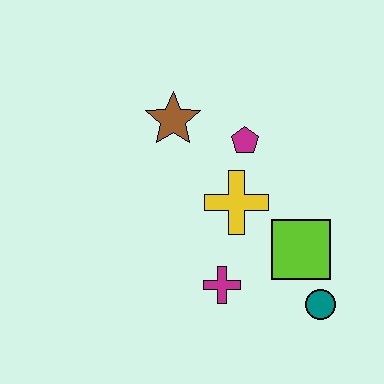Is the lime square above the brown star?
No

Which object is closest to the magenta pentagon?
The yellow cross is closest to the magenta pentagon.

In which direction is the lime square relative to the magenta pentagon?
The lime square is below the magenta pentagon.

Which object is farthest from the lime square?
The brown star is farthest from the lime square.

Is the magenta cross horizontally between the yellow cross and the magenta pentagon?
No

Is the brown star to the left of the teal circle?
Yes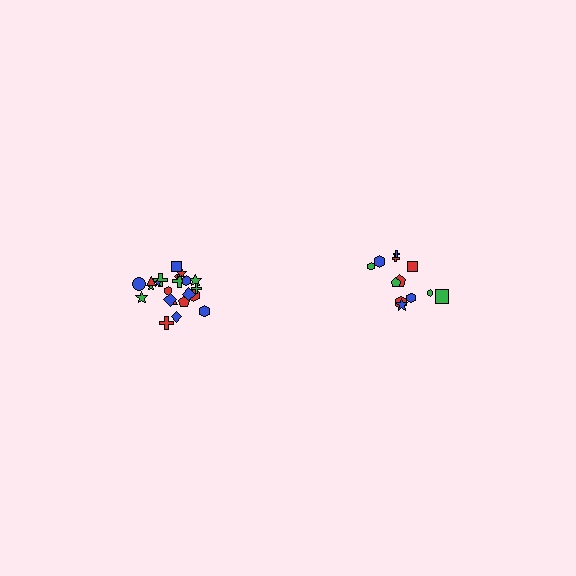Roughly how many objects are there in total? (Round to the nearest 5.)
Roughly 35 objects in total.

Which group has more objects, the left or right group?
The left group.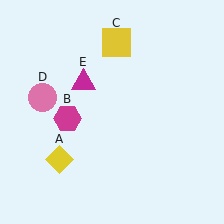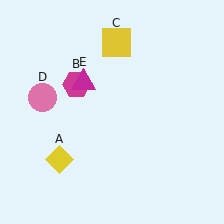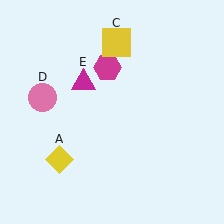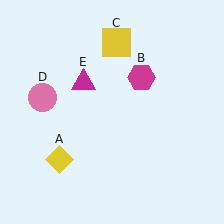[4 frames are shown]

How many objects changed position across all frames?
1 object changed position: magenta hexagon (object B).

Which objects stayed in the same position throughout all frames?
Yellow diamond (object A) and yellow square (object C) and pink circle (object D) and magenta triangle (object E) remained stationary.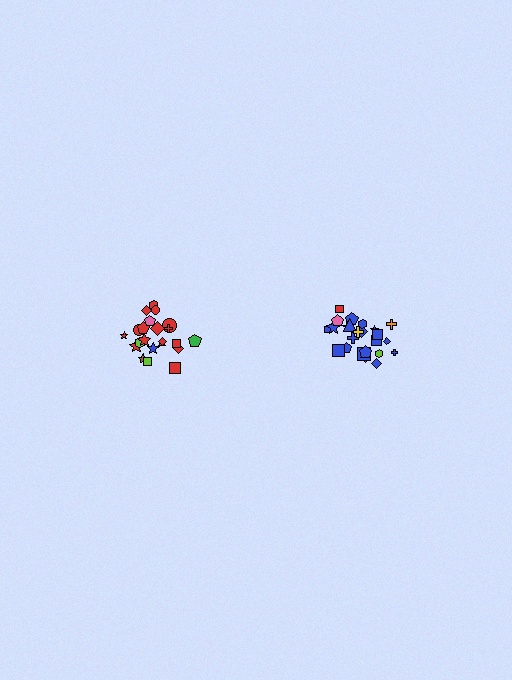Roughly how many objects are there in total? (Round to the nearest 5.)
Roughly 45 objects in total.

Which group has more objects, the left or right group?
The right group.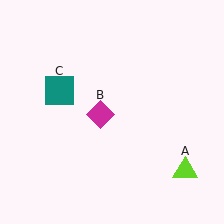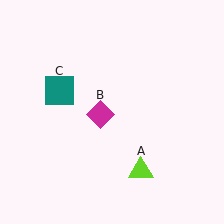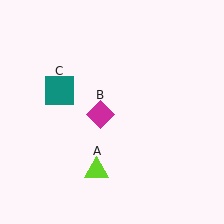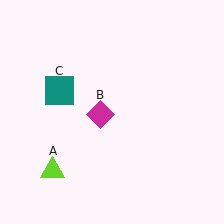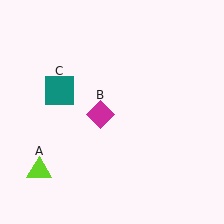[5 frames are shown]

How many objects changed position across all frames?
1 object changed position: lime triangle (object A).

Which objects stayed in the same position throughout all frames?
Magenta diamond (object B) and teal square (object C) remained stationary.